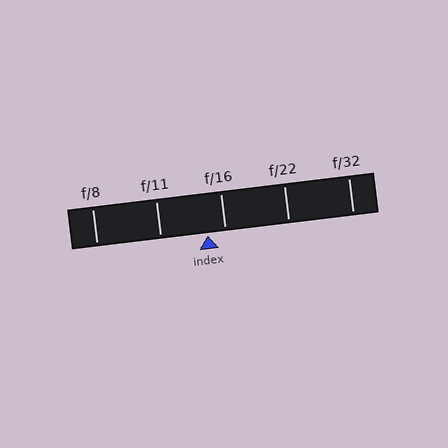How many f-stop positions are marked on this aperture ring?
There are 5 f-stop positions marked.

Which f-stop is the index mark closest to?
The index mark is closest to f/16.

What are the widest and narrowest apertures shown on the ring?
The widest aperture shown is f/8 and the narrowest is f/32.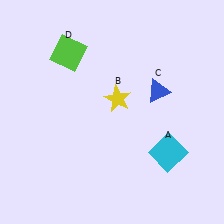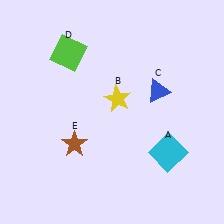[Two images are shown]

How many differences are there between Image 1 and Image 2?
There is 1 difference between the two images.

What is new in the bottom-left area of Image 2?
A brown star (E) was added in the bottom-left area of Image 2.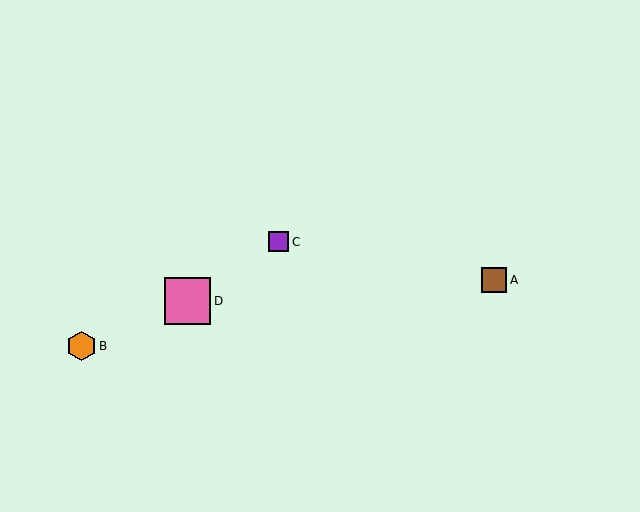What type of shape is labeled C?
Shape C is a purple square.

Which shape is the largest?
The pink square (labeled D) is the largest.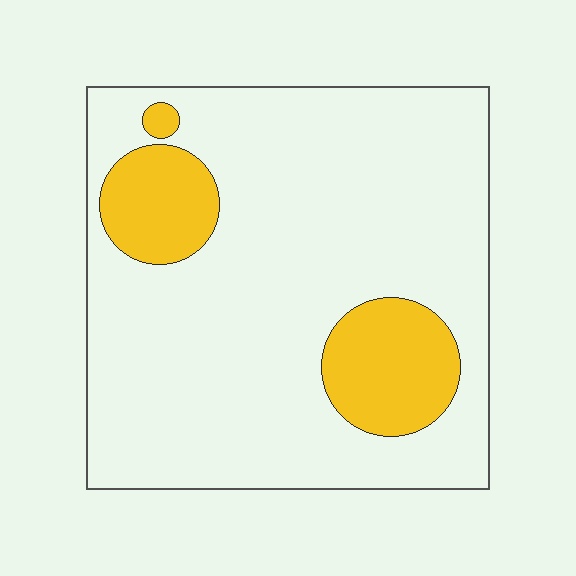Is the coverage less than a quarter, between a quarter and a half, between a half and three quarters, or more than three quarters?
Less than a quarter.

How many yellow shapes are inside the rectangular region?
3.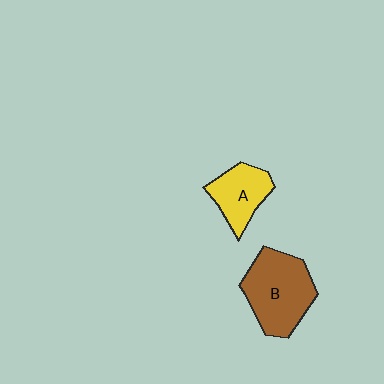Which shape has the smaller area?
Shape A (yellow).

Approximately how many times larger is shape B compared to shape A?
Approximately 1.6 times.